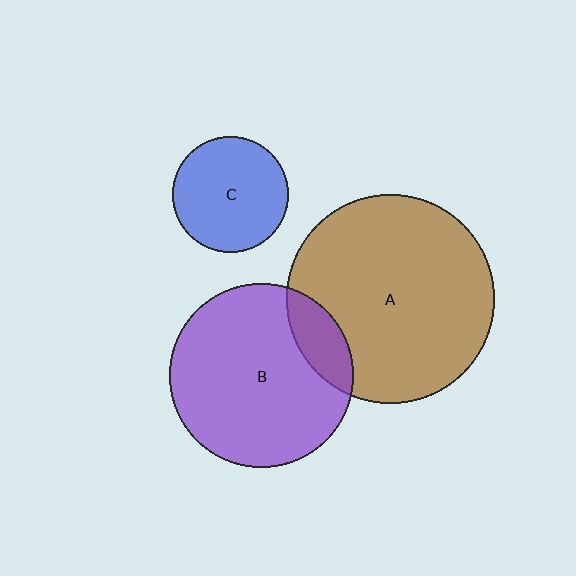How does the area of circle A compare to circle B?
Approximately 1.3 times.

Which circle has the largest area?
Circle A (brown).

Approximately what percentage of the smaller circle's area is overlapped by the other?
Approximately 15%.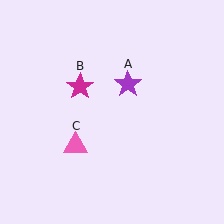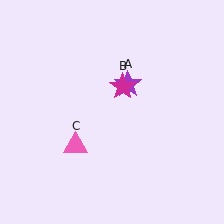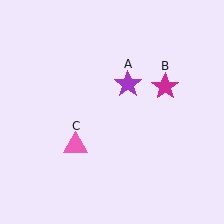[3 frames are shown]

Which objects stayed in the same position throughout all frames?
Purple star (object A) and pink triangle (object C) remained stationary.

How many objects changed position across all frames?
1 object changed position: magenta star (object B).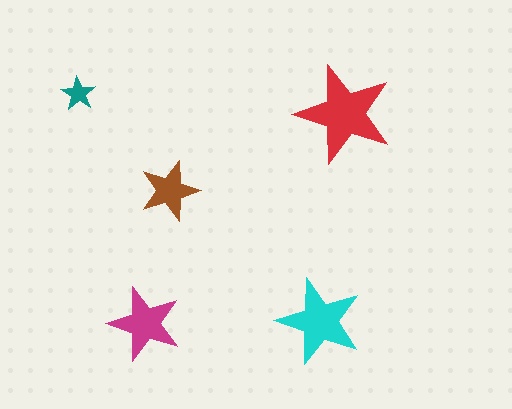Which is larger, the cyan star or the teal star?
The cyan one.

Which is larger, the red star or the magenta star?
The red one.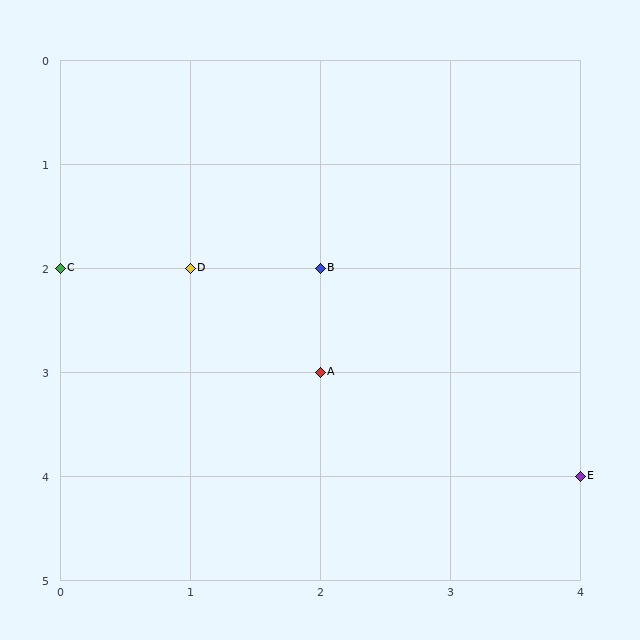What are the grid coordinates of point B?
Point B is at grid coordinates (2, 2).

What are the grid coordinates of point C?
Point C is at grid coordinates (0, 2).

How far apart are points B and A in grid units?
Points B and A are 1 row apart.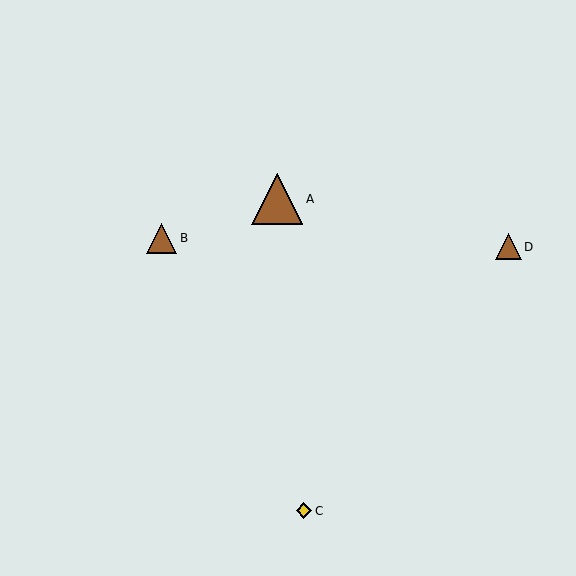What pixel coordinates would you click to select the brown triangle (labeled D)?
Click at (508, 247) to select the brown triangle D.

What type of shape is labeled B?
Shape B is a brown triangle.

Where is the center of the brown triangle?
The center of the brown triangle is at (508, 247).